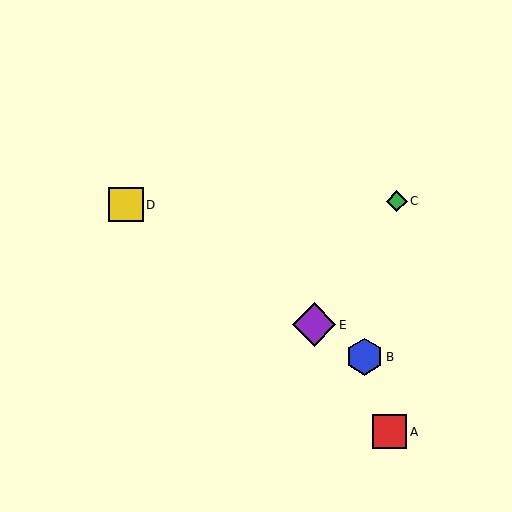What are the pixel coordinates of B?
Object B is at (364, 357).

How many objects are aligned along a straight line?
3 objects (B, D, E) are aligned along a straight line.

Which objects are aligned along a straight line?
Objects B, D, E are aligned along a straight line.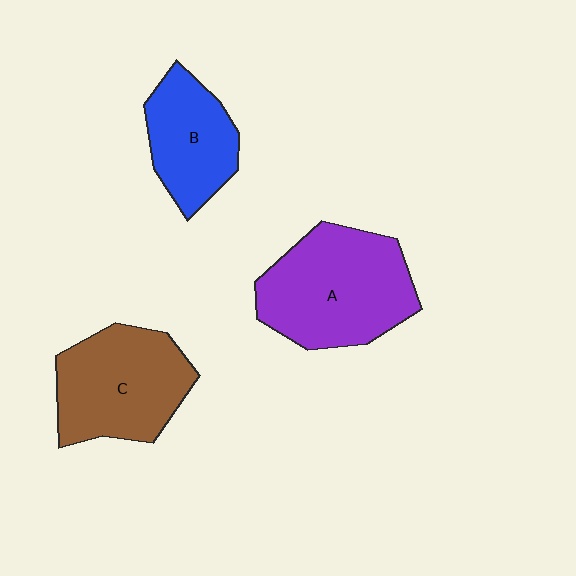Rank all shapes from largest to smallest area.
From largest to smallest: A (purple), C (brown), B (blue).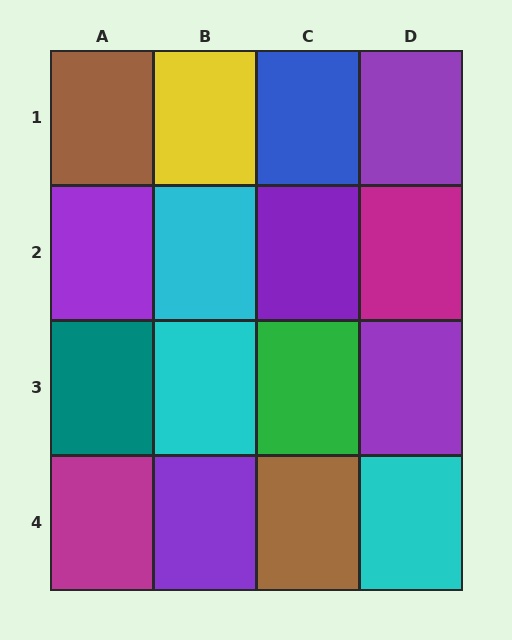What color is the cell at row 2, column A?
Purple.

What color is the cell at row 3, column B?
Cyan.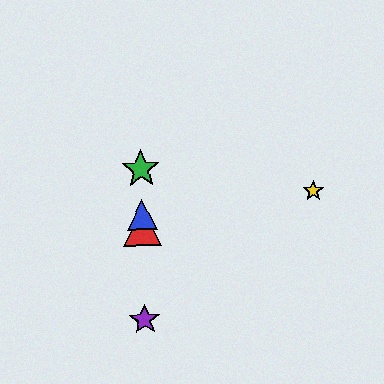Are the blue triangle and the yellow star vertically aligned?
No, the blue triangle is at x≈142 and the yellow star is at x≈313.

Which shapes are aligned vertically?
The red triangle, the blue triangle, the green star, the purple star are aligned vertically.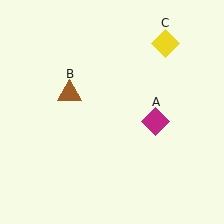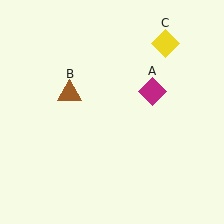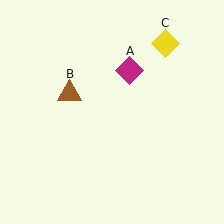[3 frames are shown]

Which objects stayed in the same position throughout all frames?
Brown triangle (object B) and yellow diamond (object C) remained stationary.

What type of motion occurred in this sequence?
The magenta diamond (object A) rotated counterclockwise around the center of the scene.